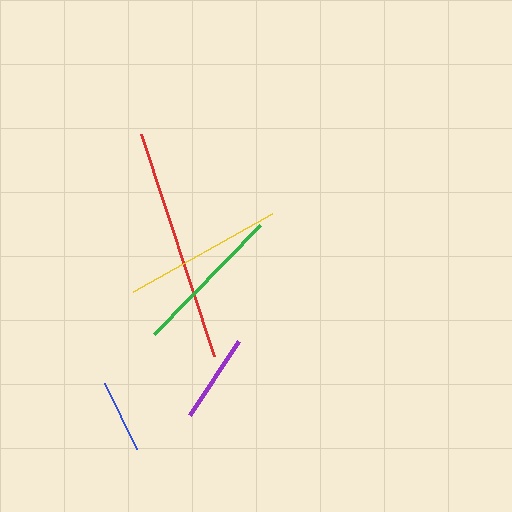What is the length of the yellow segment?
The yellow segment is approximately 159 pixels long.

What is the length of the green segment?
The green segment is approximately 151 pixels long.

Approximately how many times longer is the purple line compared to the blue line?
The purple line is approximately 1.2 times the length of the blue line.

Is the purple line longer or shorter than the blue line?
The purple line is longer than the blue line.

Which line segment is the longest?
The red line is the longest at approximately 234 pixels.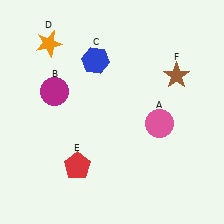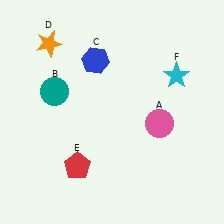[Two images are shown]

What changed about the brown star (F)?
In Image 1, F is brown. In Image 2, it changed to cyan.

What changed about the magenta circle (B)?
In Image 1, B is magenta. In Image 2, it changed to teal.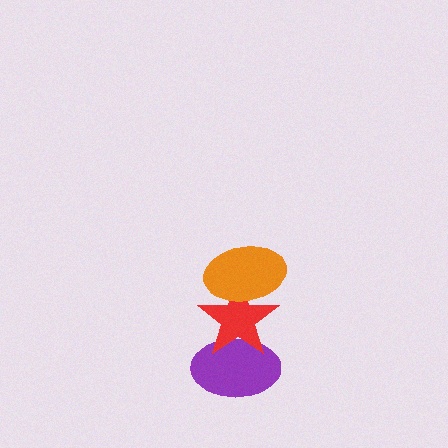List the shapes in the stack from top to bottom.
From top to bottom: the orange ellipse, the red star, the purple ellipse.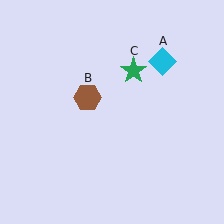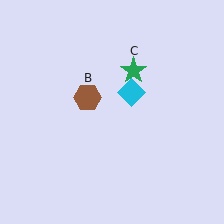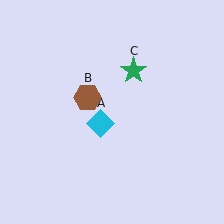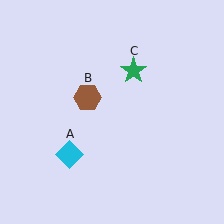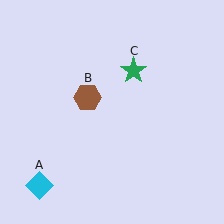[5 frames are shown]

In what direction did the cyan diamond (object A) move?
The cyan diamond (object A) moved down and to the left.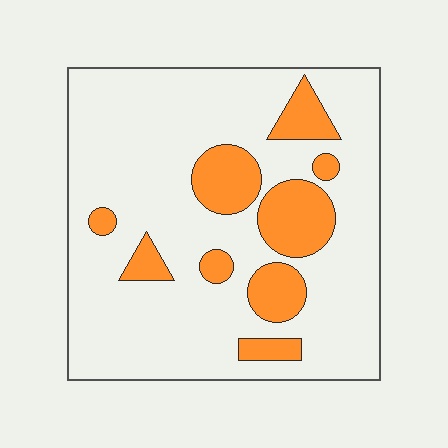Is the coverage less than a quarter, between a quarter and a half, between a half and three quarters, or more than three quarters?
Less than a quarter.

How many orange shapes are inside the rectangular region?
9.